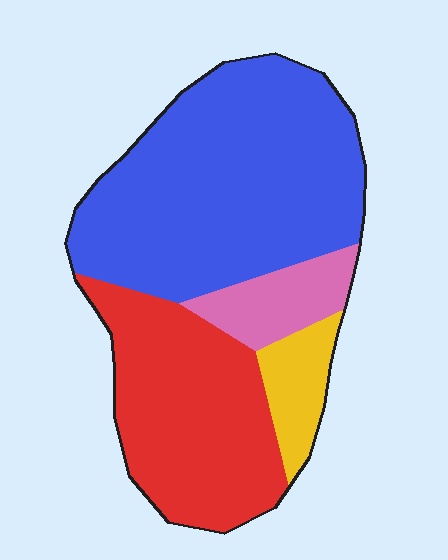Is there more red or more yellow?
Red.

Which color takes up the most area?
Blue, at roughly 50%.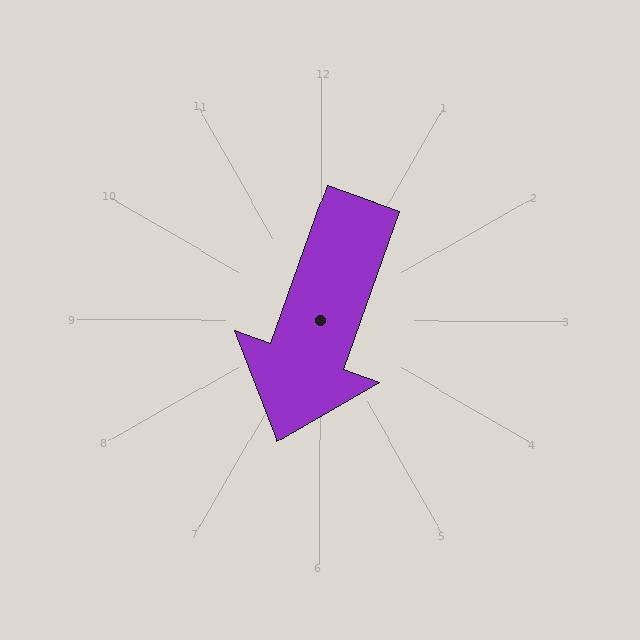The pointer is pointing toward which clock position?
Roughly 7 o'clock.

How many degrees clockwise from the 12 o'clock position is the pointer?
Approximately 199 degrees.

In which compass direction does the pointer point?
South.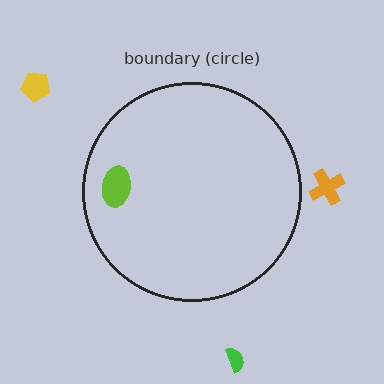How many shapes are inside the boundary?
1 inside, 3 outside.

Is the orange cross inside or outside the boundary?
Outside.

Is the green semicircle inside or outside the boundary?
Outside.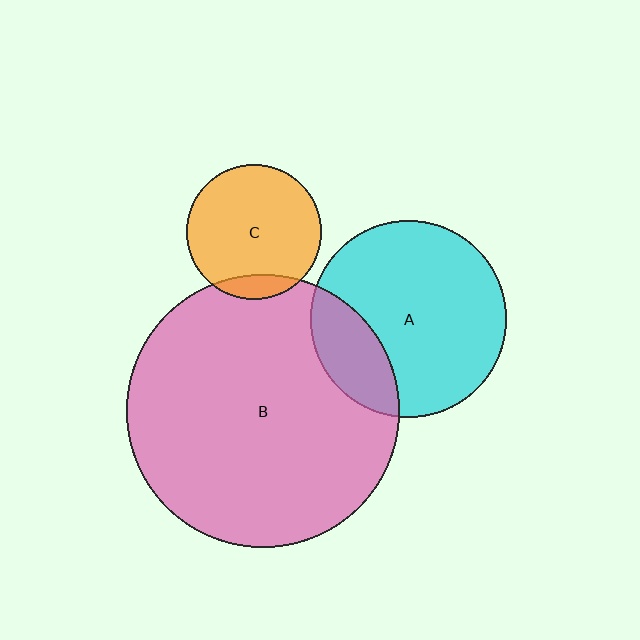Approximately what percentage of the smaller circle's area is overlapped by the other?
Approximately 20%.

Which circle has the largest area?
Circle B (pink).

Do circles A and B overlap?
Yes.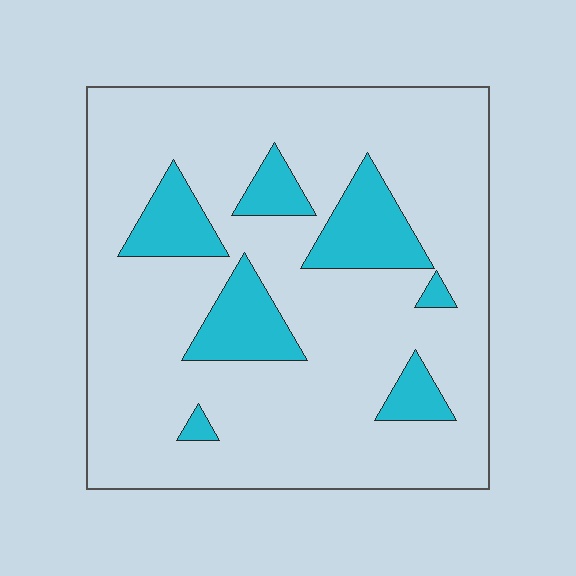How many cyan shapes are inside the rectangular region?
7.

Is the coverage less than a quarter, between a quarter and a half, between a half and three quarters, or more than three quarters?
Less than a quarter.